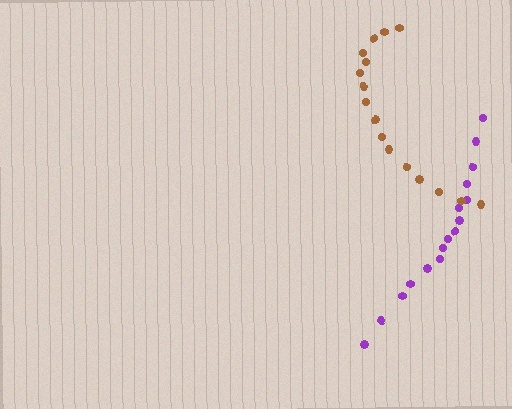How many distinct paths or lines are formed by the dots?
There are 2 distinct paths.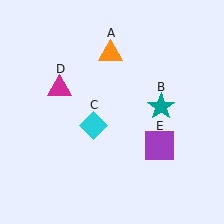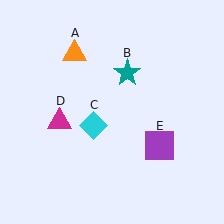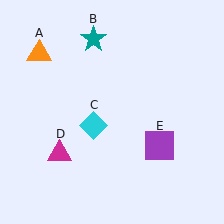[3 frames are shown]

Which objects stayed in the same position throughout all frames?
Cyan diamond (object C) and purple square (object E) remained stationary.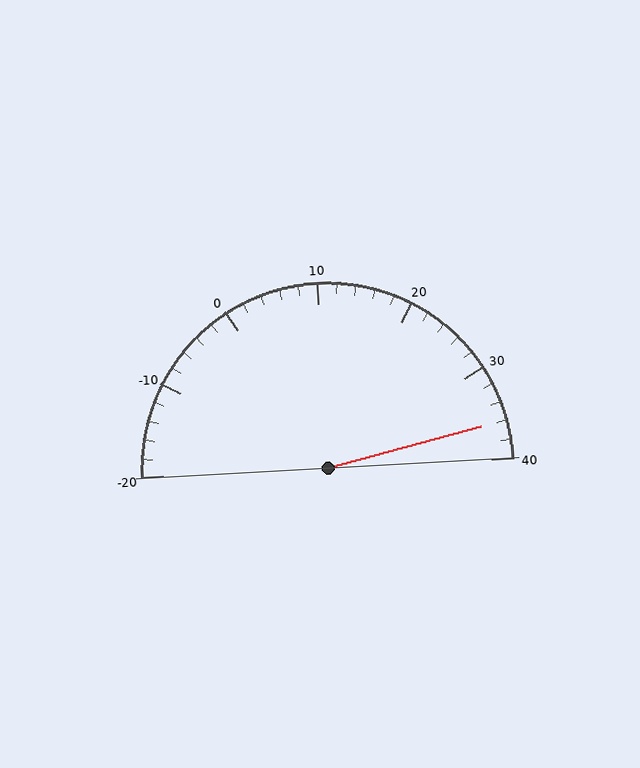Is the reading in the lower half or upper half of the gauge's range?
The reading is in the upper half of the range (-20 to 40).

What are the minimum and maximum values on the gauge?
The gauge ranges from -20 to 40.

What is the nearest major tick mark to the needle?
The nearest major tick mark is 40.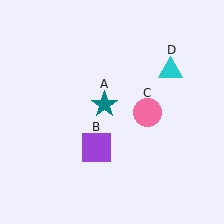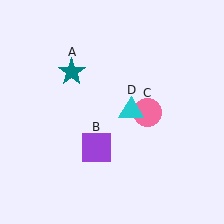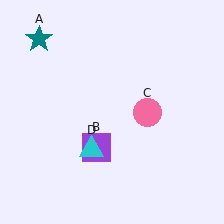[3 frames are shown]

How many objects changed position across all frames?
2 objects changed position: teal star (object A), cyan triangle (object D).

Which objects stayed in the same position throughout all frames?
Purple square (object B) and pink circle (object C) remained stationary.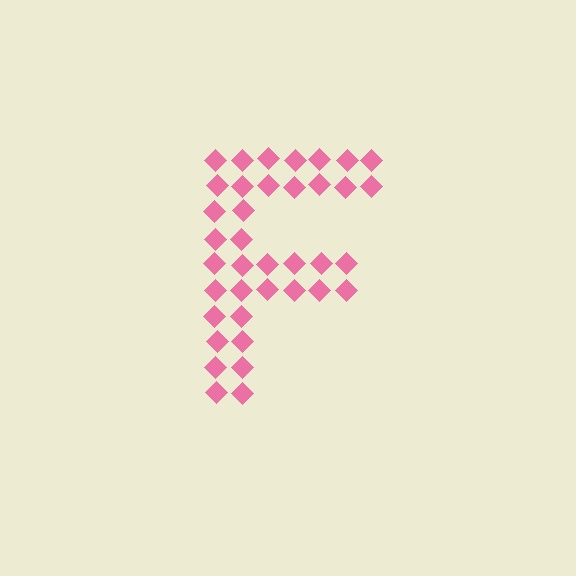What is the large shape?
The large shape is the letter F.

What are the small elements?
The small elements are diamonds.